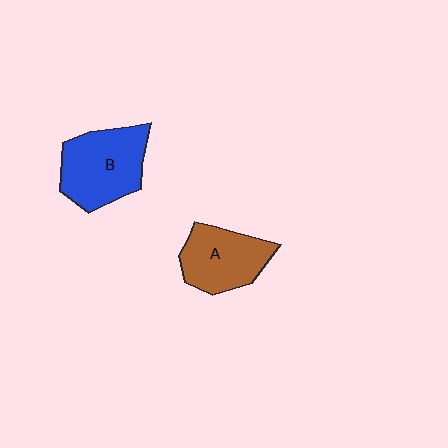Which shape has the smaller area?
Shape A (brown).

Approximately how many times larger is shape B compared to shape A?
Approximately 1.2 times.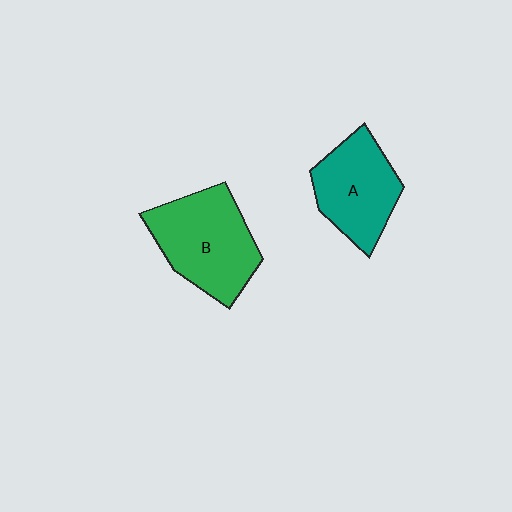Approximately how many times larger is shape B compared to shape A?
Approximately 1.2 times.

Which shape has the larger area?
Shape B (green).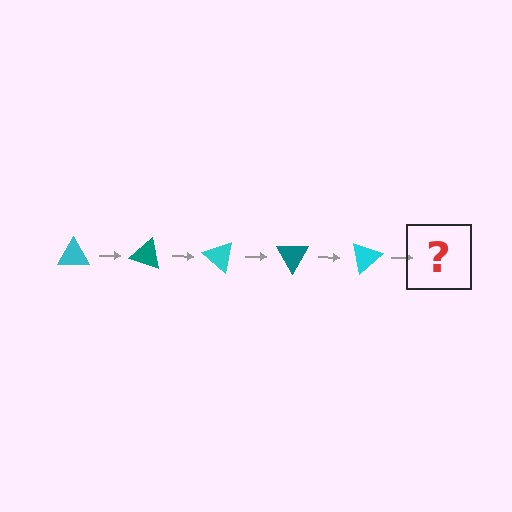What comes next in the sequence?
The next element should be a teal triangle, rotated 100 degrees from the start.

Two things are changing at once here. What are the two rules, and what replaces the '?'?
The two rules are that it rotates 20 degrees each step and the color cycles through cyan and teal. The '?' should be a teal triangle, rotated 100 degrees from the start.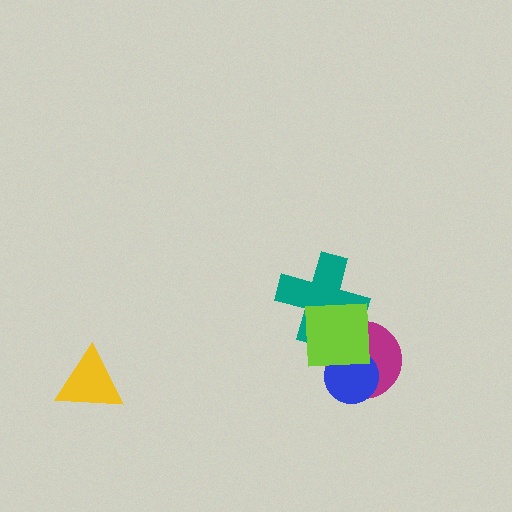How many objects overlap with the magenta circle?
3 objects overlap with the magenta circle.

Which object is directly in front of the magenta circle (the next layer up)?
The blue circle is directly in front of the magenta circle.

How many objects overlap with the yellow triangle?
0 objects overlap with the yellow triangle.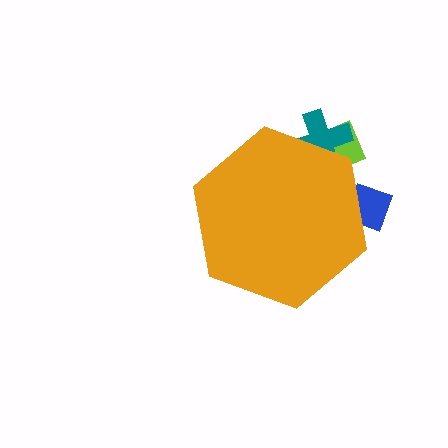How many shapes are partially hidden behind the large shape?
3 shapes are partially hidden.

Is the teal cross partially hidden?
Yes, the teal cross is partially hidden behind the orange hexagon.